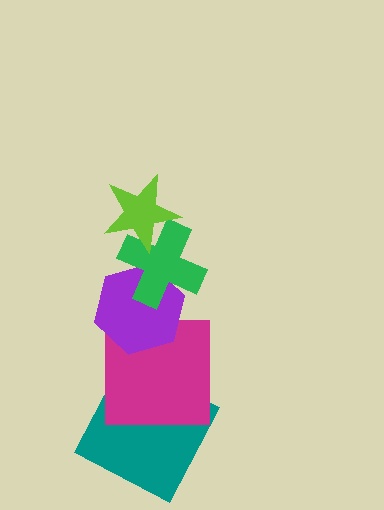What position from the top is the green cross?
The green cross is 2nd from the top.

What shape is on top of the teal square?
The magenta square is on top of the teal square.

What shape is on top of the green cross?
The lime star is on top of the green cross.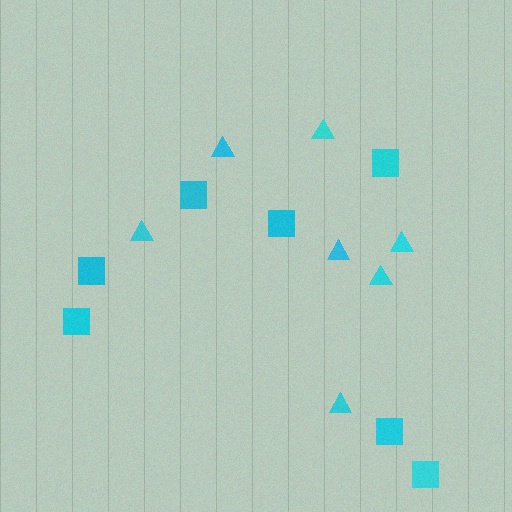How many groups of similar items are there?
There are 2 groups: one group of triangles (7) and one group of squares (7).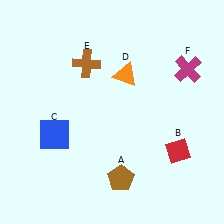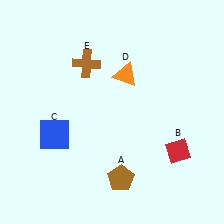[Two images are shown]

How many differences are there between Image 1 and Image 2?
There is 1 difference between the two images.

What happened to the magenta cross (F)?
The magenta cross (F) was removed in Image 2. It was in the top-right area of Image 1.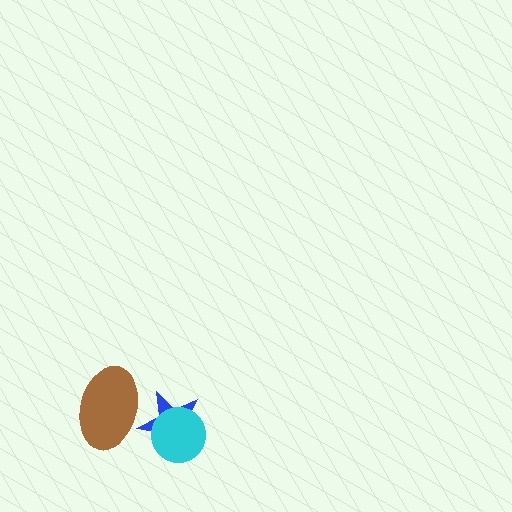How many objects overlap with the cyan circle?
1 object overlaps with the cyan circle.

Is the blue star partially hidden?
Yes, it is partially covered by another shape.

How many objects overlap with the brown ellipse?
1 object overlaps with the brown ellipse.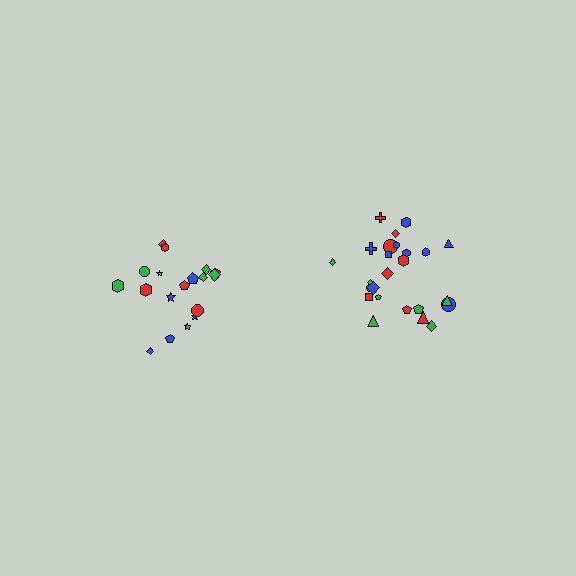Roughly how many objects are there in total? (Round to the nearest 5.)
Roughly 45 objects in total.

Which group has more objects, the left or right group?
The right group.